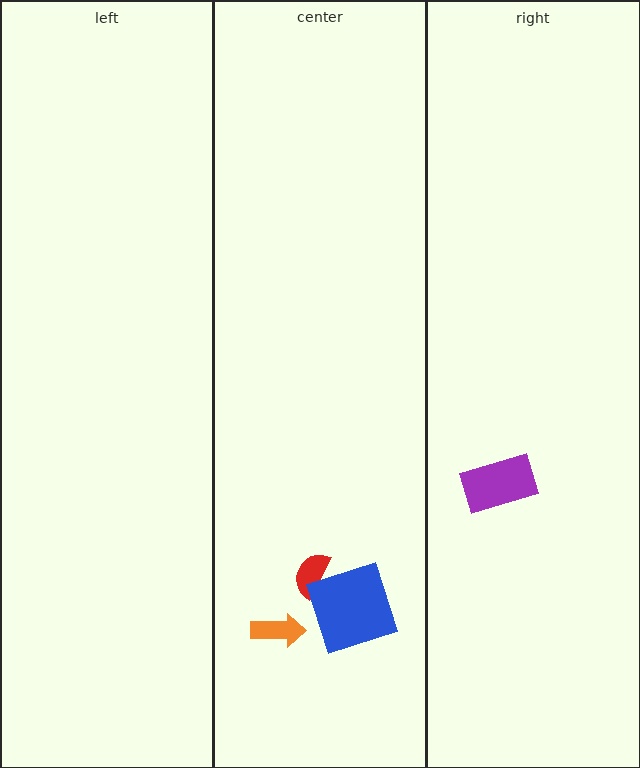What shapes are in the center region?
The red semicircle, the blue square, the orange arrow.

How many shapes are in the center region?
3.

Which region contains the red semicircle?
The center region.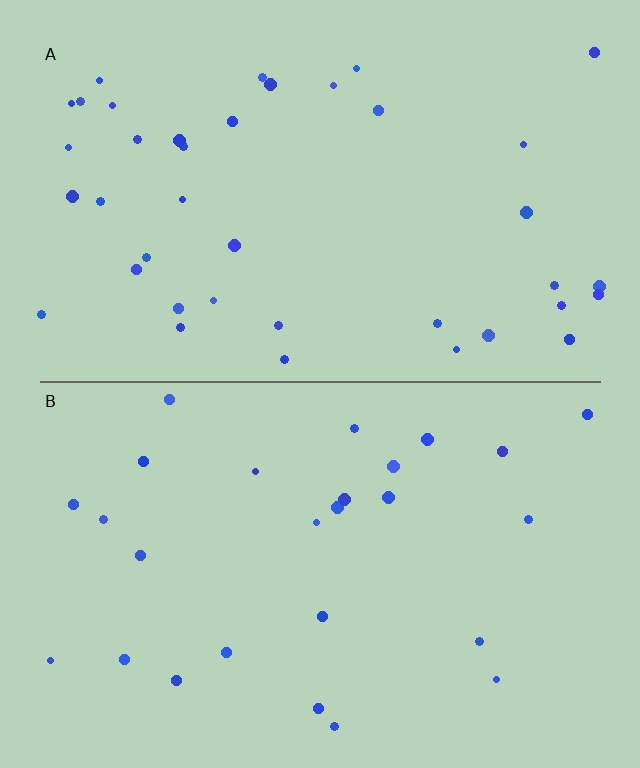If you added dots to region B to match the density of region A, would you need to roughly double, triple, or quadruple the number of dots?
Approximately double.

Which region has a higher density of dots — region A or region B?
A (the top).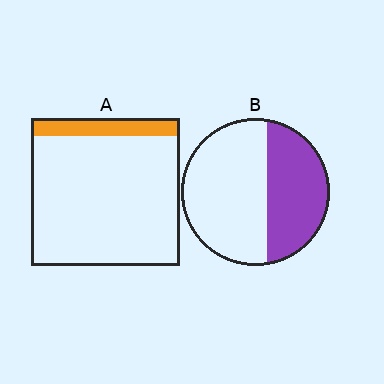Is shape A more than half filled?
No.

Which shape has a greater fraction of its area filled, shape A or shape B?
Shape B.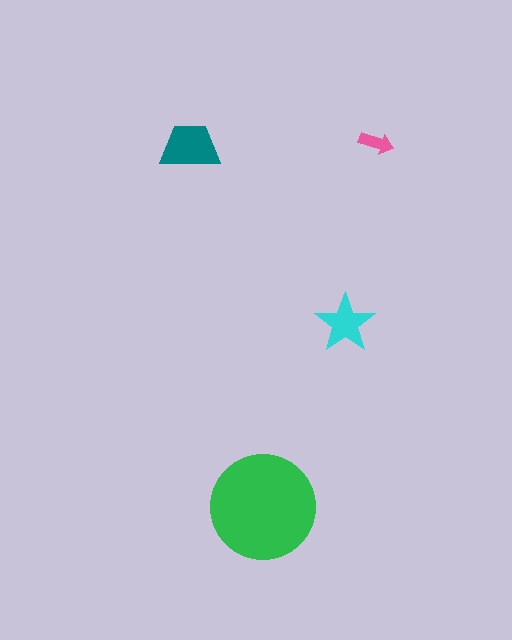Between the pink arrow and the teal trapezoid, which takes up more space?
The teal trapezoid.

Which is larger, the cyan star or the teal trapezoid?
The teal trapezoid.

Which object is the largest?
The green circle.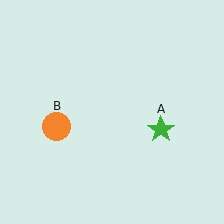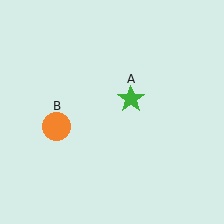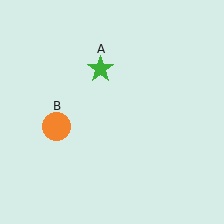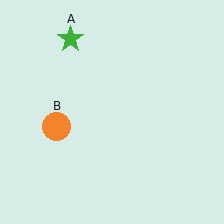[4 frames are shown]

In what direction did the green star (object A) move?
The green star (object A) moved up and to the left.